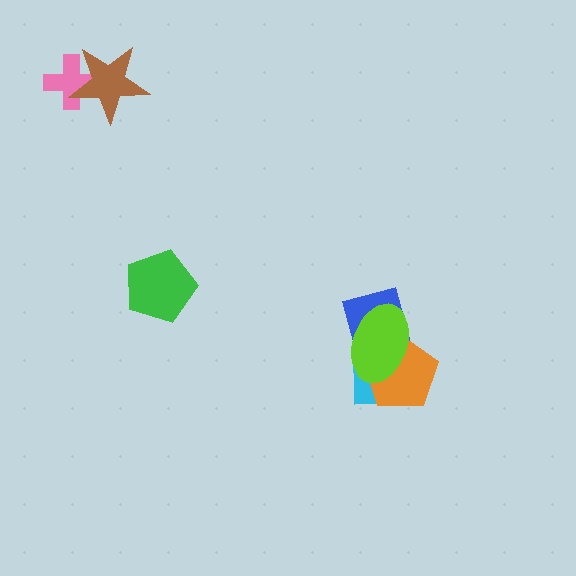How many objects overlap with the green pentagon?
0 objects overlap with the green pentagon.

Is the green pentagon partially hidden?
No, no other shape covers it.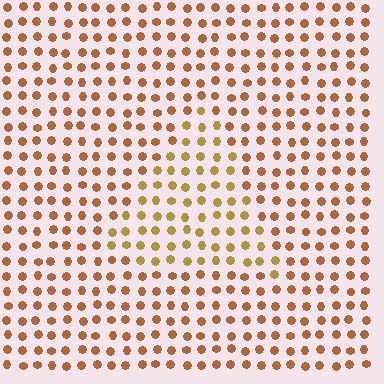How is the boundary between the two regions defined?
The boundary is defined purely by a slight shift in hue (about 27 degrees). Spacing, size, and orientation are identical on both sides.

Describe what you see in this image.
The image is filled with small brown elements in a uniform arrangement. A triangle-shaped region is visible where the elements are tinted to a slightly different hue, forming a subtle color boundary.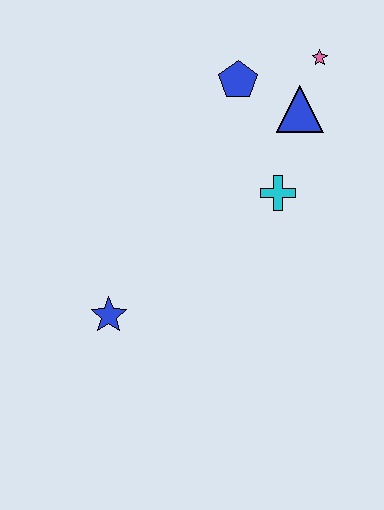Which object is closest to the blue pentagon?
The blue triangle is closest to the blue pentagon.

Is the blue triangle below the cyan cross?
No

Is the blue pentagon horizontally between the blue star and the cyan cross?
Yes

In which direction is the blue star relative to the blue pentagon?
The blue star is below the blue pentagon.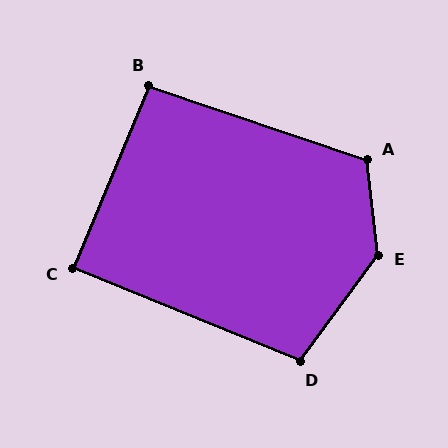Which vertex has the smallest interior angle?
C, at approximately 90 degrees.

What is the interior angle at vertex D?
Approximately 104 degrees (obtuse).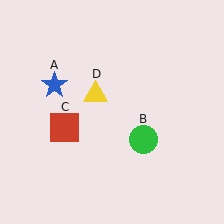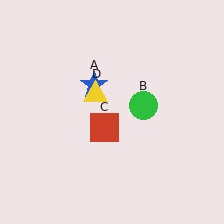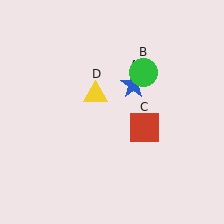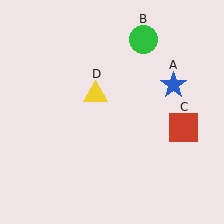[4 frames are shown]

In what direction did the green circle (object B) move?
The green circle (object B) moved up.